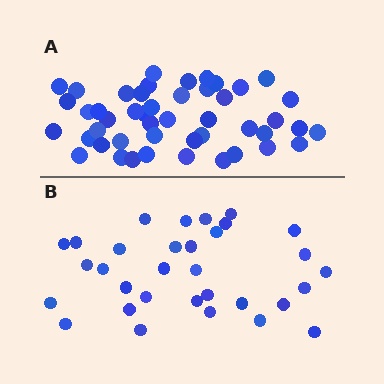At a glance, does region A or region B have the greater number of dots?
Region A (the top region) has more dots.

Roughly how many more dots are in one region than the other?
Region A has approximately 15 more dots than region B.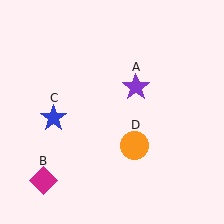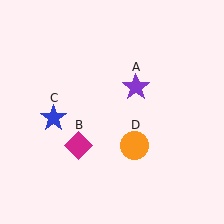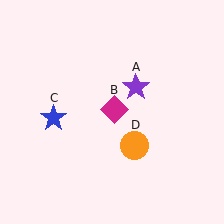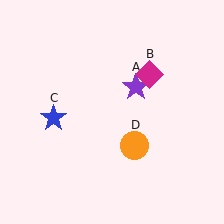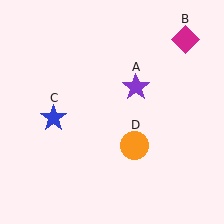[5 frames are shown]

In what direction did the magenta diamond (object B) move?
The magenta diamond (object B) moved up and to the right.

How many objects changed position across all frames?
1 object changed position: magenta diamond (object B).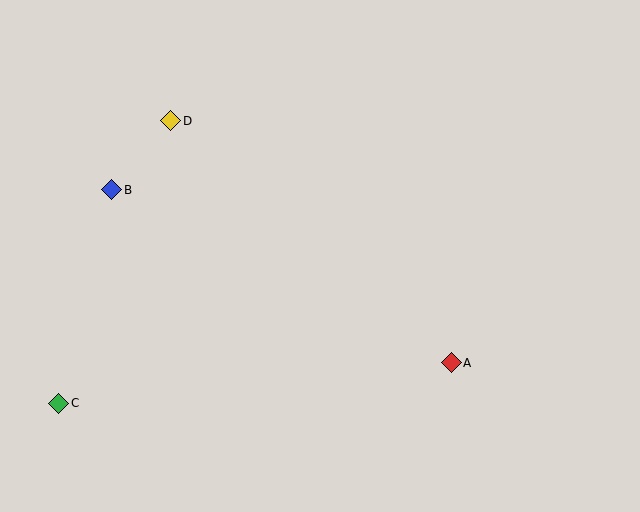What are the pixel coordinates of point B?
Point B is at (112, 190).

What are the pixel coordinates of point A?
Point A is at (451, 363).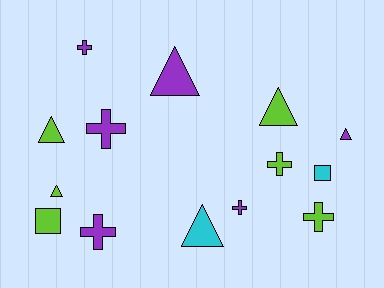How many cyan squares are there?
There is 1 cyan square.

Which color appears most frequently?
Purple, with 6 objects.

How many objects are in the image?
There are 14 objects.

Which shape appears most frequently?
Triangle, with 6 objects.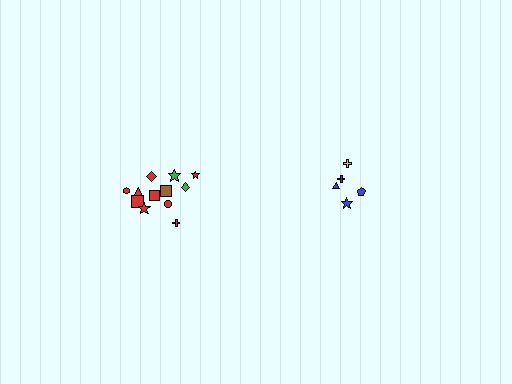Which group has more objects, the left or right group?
The left group.